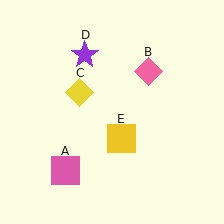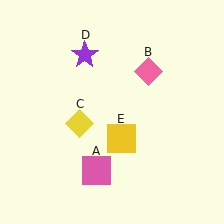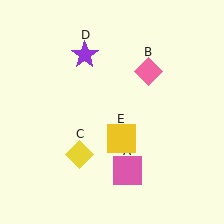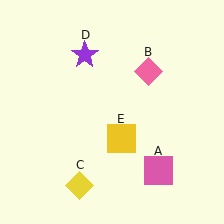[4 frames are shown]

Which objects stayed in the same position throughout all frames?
Pink diamond (object B) and purple star (object D) and yellow square (object E) remained stationary.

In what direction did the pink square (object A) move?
The pink square (object A) moved right.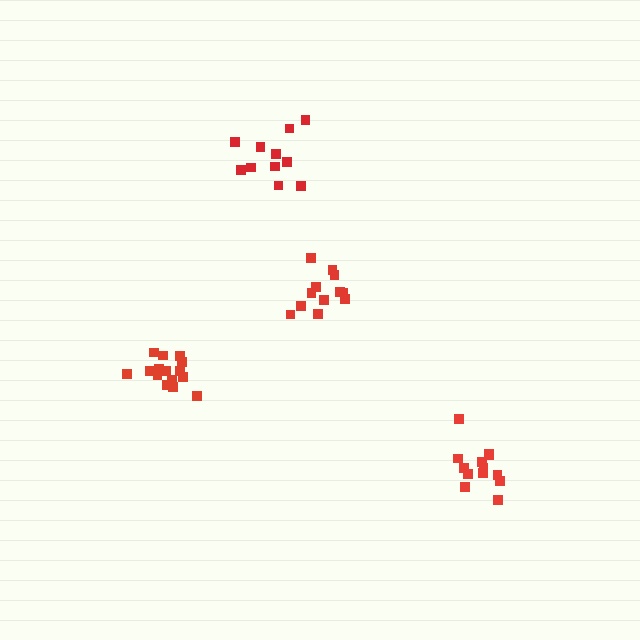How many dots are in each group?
Group 1: 11 dots, Group 2: 15 dots, Group 3: 12 dots, Group 4: 13 dots (51 total).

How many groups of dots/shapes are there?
There are 4 groups.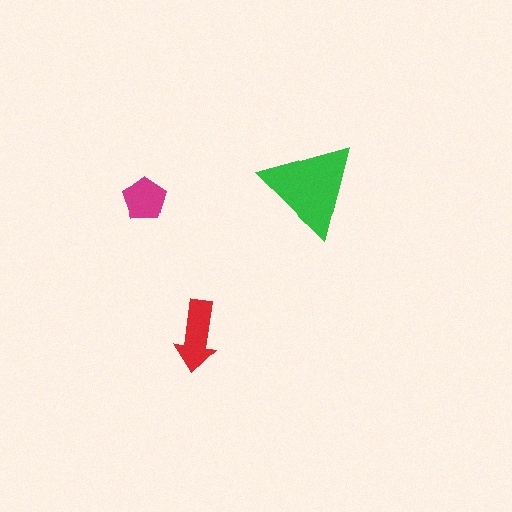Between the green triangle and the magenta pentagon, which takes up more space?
The green triangle.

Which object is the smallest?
The magenta pentagon.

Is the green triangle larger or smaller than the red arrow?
Larger.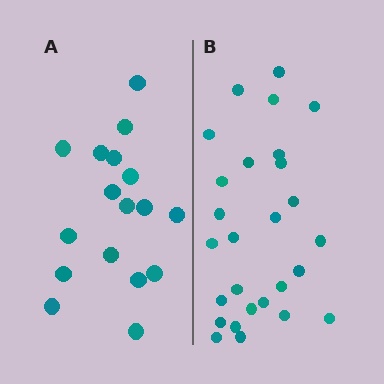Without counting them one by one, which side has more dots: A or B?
Region B (the right region) has more dots.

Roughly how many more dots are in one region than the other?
Region B has roughly 10 or so more dots than region A.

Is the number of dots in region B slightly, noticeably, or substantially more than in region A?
Region B has substantially more. The ratio is roughly 1.6 to 1.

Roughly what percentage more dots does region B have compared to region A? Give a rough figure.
About 60% more.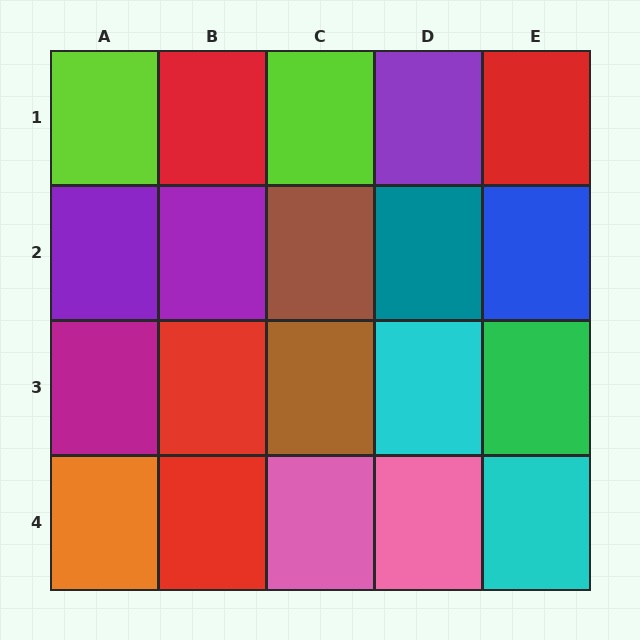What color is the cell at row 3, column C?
Brown.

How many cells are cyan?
2 cells are cyan.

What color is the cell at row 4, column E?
Cyan.